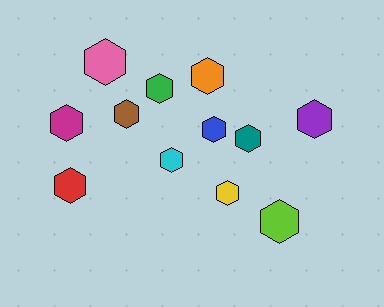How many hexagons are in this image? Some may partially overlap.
There are 12 hexagons.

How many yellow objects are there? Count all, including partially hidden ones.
There is 1 yellow object.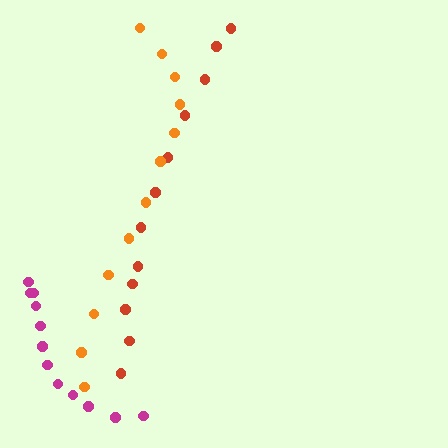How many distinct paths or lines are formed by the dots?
There are 3 distinct paths.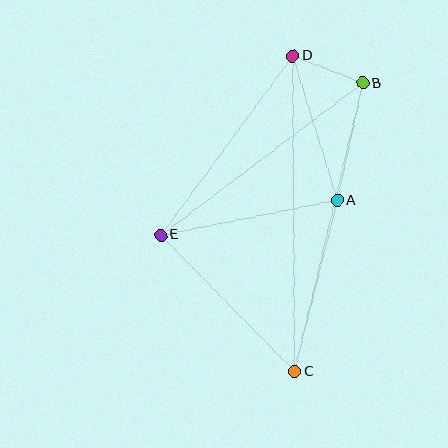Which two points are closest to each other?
Points B and D are closest to each other.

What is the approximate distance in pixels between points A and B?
The distance between A and B is approximately 120 pixels.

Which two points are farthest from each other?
Points C and D are farthest from each other.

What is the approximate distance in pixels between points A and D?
The distance between A and D is approximately 151 pixels.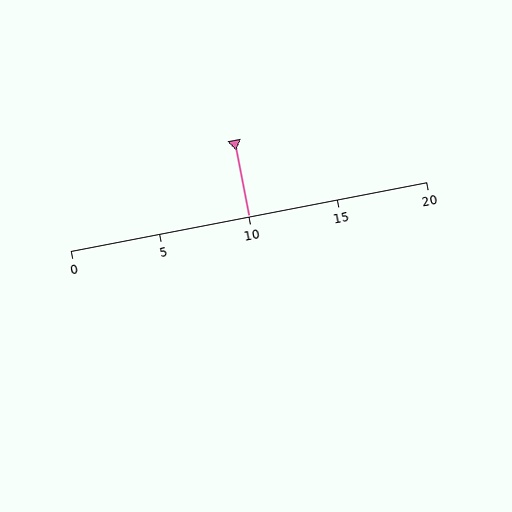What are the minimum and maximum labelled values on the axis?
The axis runs from 0 to 20.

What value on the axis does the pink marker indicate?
The marker indicates approximately 10.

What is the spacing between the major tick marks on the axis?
The major ticks are spaced 5 apart.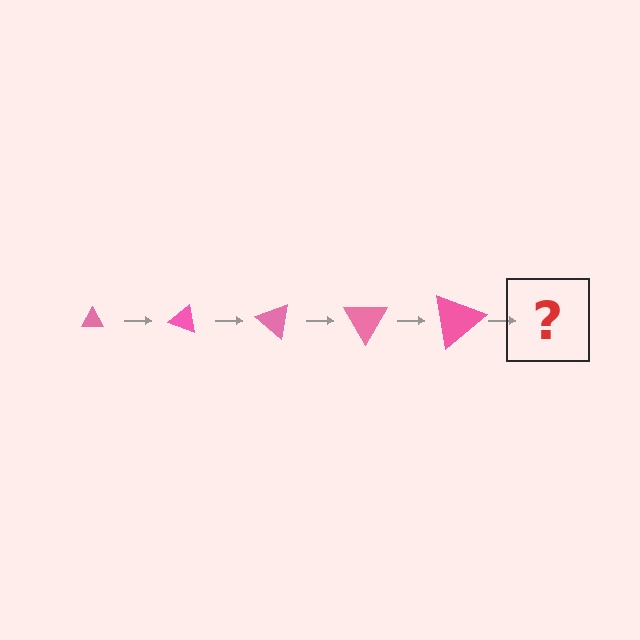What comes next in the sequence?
The next element should be a triangle, larger than the previous one and rotated 100 degrees from the start.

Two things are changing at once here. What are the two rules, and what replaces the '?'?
The two rules are that the triangle grows larger each step and it rotates 20 degrees each step. The '?' should be a triangle, larger than the previous one and rotated 100 degrees from the start.